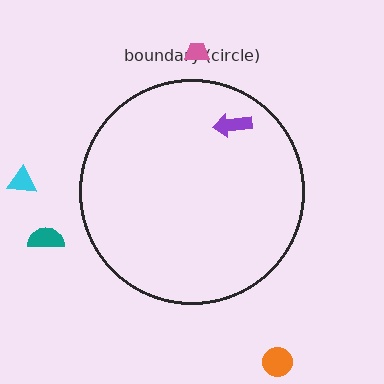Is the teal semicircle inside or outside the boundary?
Outside.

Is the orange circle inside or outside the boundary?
Outside.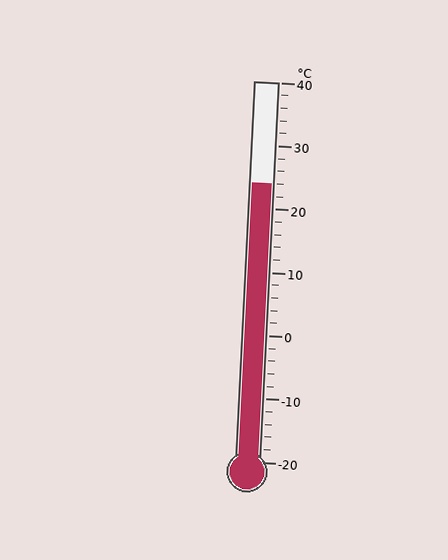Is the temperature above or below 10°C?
The temperature is above 10°C.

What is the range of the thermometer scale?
The thermometer scale ranges from -20°C to 40°C.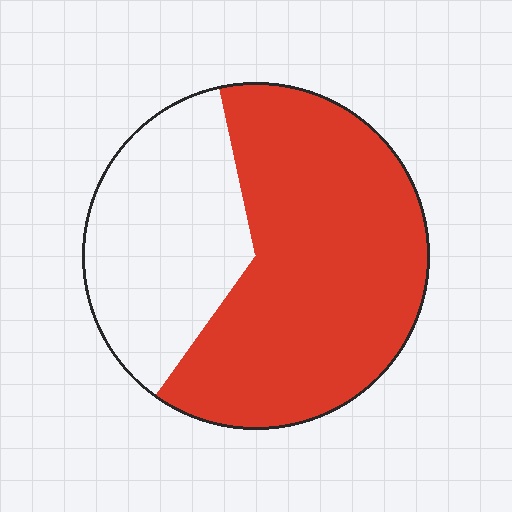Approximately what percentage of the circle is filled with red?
Approximately 65%.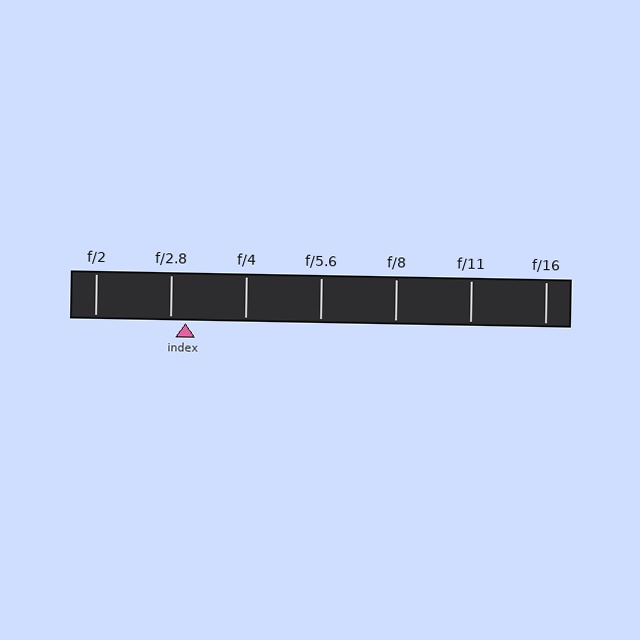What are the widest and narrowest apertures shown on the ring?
The widest aperture shown is f/2 and the narrowest is f/16.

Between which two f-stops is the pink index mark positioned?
The index mark is between f/2.8 and f/4.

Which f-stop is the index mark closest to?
The index mark is closest to f/2.8.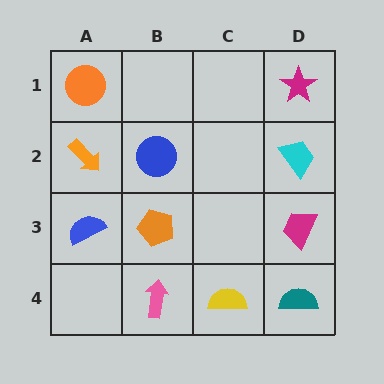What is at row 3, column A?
A blue semicircle.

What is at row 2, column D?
A cyan trapezoid.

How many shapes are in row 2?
3 shapes.